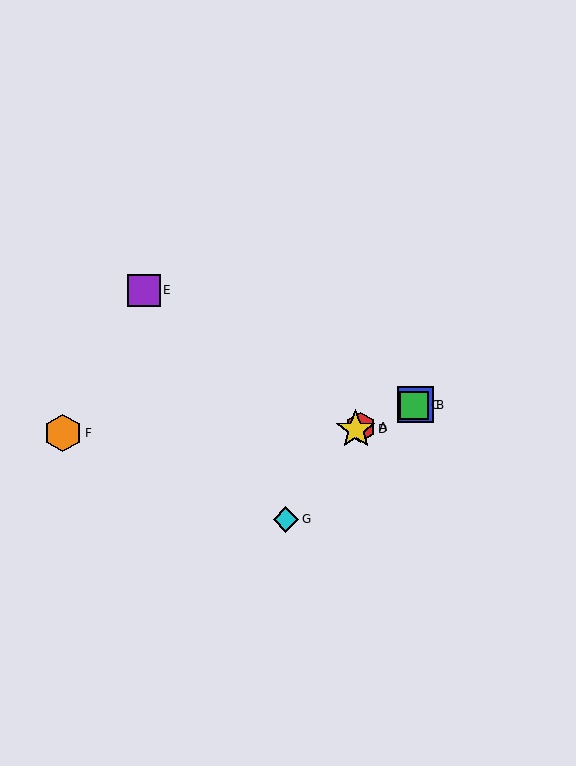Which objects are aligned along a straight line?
Objects A, B, C, D are aligned along a straight line.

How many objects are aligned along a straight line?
4 objects (A, B, C, D) are aligned along a straight line.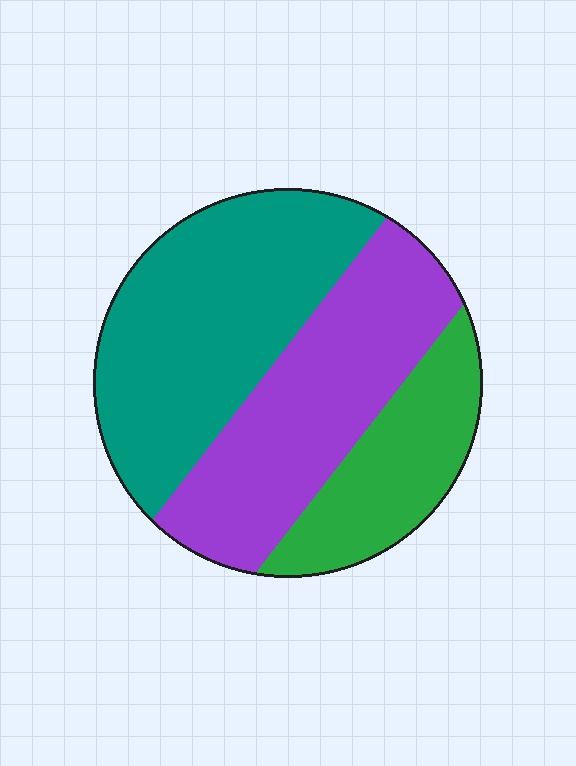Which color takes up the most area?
Teal, at roughly 40%.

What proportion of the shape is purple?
Purple takes up between a quarter and a half of the shape.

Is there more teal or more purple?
Teal.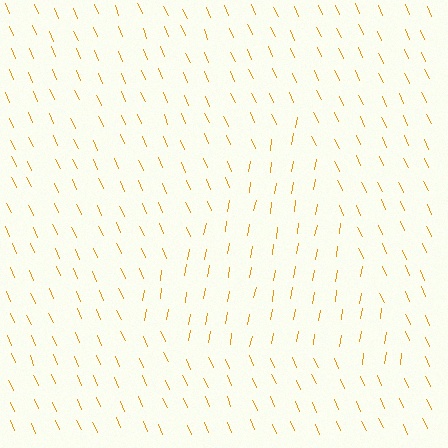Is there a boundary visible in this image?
Yes, there is a texture boundary formed by a change in line orientation.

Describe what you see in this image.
The image is filled with small orange line segments. A triangle region in the image has lines oriented differently from the surrounding lines, creating a visible texture boundary.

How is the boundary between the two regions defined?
The boundary is defined purely by a change in line orientation (approximately 34 degrees difference). All lines are the same color and thickness.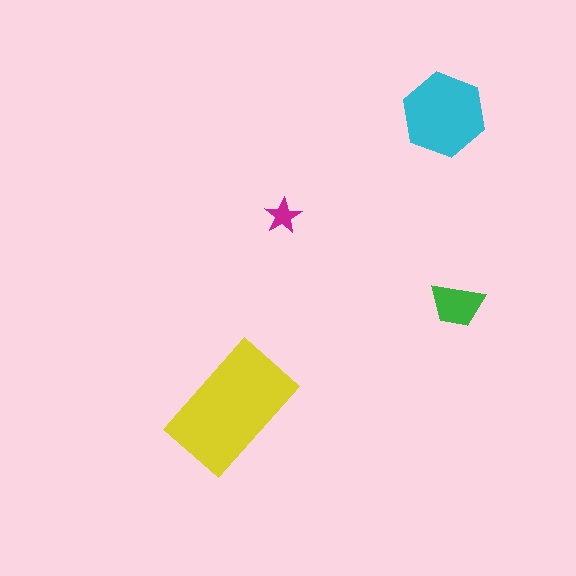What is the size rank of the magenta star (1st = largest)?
4th.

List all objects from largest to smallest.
The yellow rectangle, the cyan hexagon, the green trapezoid, the magenta star.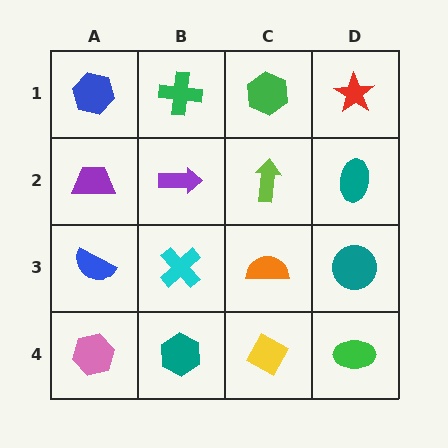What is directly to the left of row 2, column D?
A lime arrow.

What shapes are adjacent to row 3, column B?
A purple arrow (row 2, column B), a teal hexagon (row 4, column B), a blue semicircle (row 3, column A), an orange semicircle (row 3, column C).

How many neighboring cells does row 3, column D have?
3.